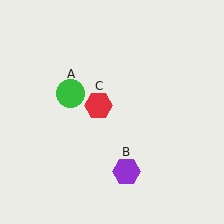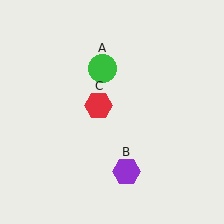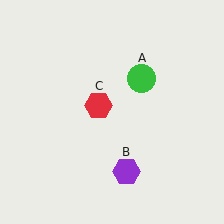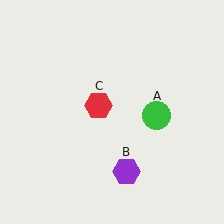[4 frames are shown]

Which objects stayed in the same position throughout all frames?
Purple hexagon (object B) and red hexagon (object C) remained stationary.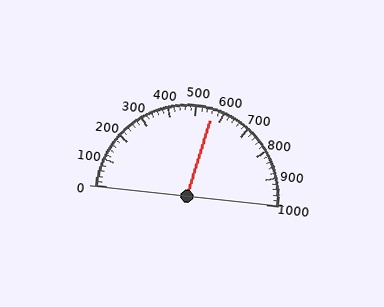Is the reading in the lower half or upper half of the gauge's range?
The reading is in the upper half of the range (0 to 1000).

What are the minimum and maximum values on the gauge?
The gauge ranges from 0 to 1000.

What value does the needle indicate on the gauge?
The needle indicates approximately 560.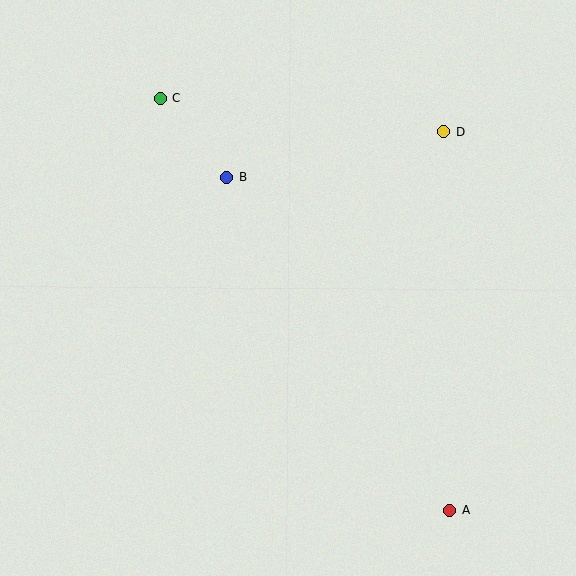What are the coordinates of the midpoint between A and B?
The midpoint between A and B is at (338, 344).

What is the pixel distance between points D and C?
The distance between D and C is 285 pixels.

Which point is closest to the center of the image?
Point B at (227, 177) is closest to the center.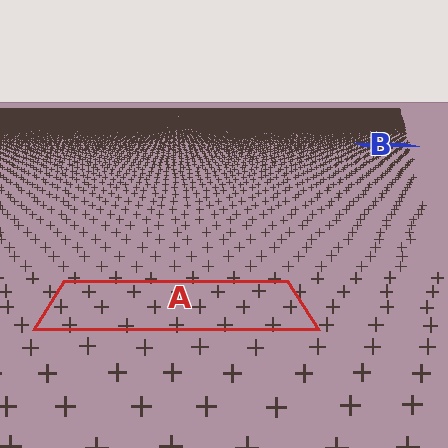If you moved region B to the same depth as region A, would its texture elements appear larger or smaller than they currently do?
They would appear larger. At a closer depth, the same texture elements are projected at a bigger on-screen size.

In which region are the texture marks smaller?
The texture marks are smaller in region B, because it is farther away.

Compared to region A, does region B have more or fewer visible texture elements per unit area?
Region B has more texture elements per unit area — they are packed more densely because it is farther away.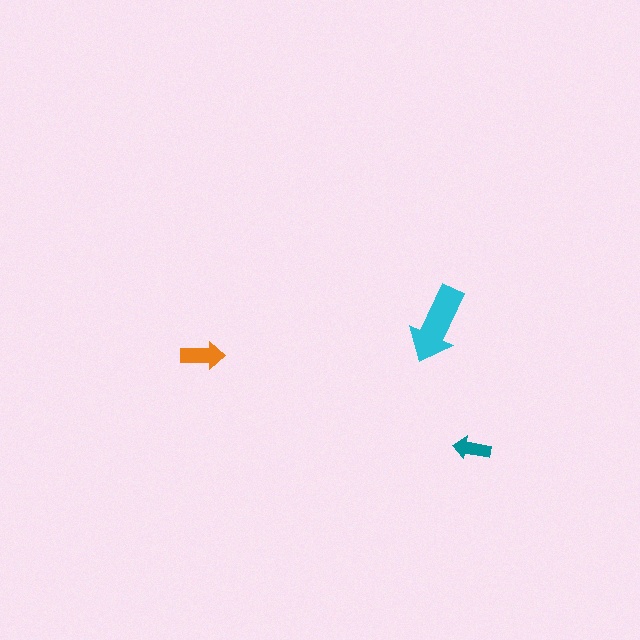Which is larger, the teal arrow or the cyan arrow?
The cyan one.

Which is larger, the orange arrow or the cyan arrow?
The cyan one.